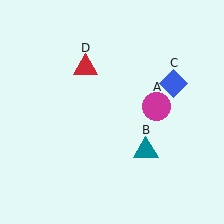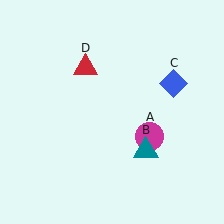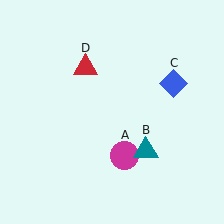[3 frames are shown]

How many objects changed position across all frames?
1 object changed position: magenta circle (object A).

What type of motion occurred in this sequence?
The magenta circle (object A) rotated clockwise around the center of the scene.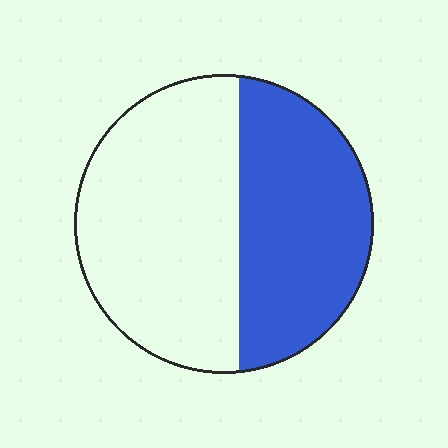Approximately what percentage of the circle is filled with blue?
Approximately 45%.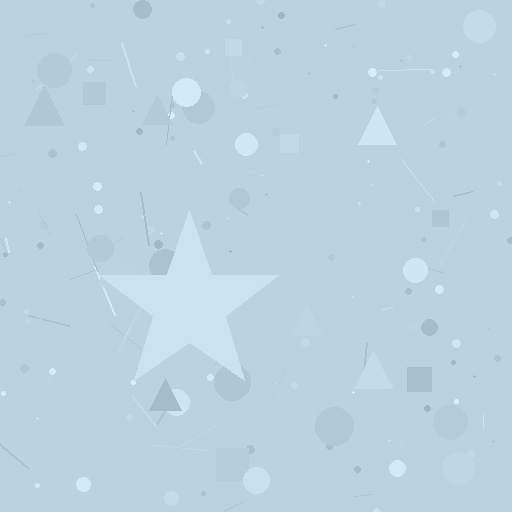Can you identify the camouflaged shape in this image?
The camouflaged shape is a star.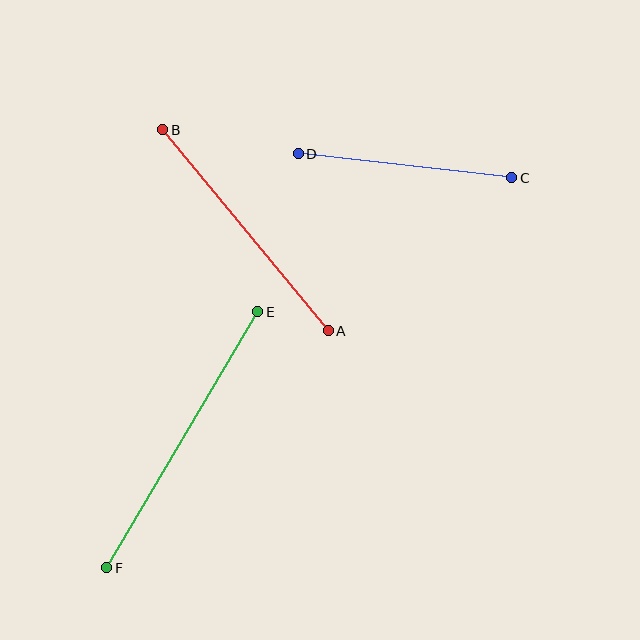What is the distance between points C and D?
The distance is approximately 215 pixels.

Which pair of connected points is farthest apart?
Points E and F are farthest apart.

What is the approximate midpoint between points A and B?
The midpoint is at approximately (246, 230) pixels.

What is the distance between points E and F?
The distance is approximately 297 pixels.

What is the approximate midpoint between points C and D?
The midpoint is at approximately (405, 166) pixels.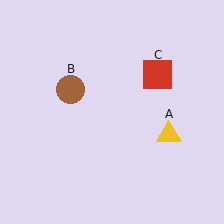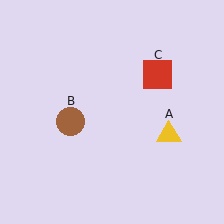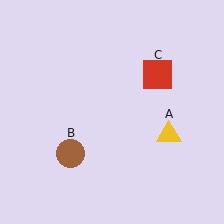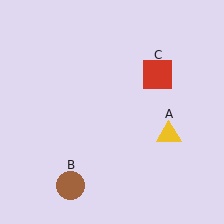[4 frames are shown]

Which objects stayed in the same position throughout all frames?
Yellow triangle (object A) and red square (object C) remained stationary.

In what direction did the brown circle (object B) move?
The brown circle (object B) moved down.